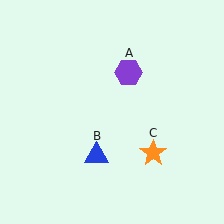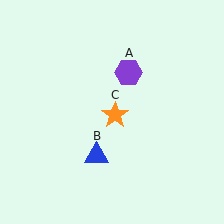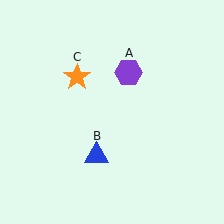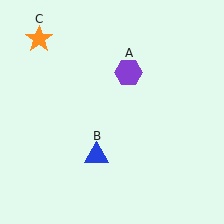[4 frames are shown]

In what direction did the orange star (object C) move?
The orange star (object C) moved up and to the left.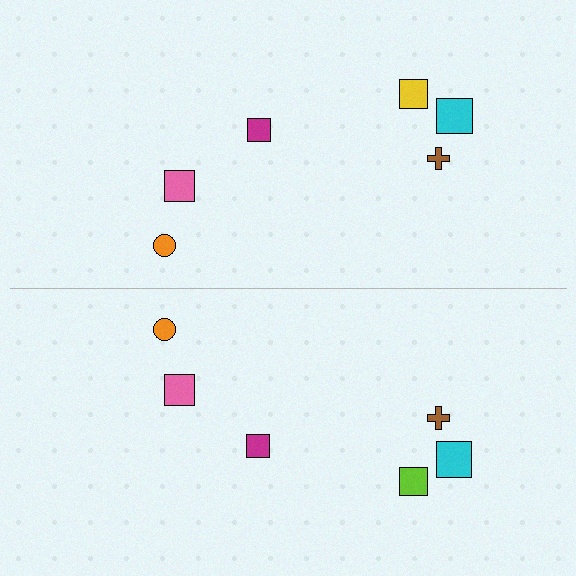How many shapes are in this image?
There are 12 shapes in this image.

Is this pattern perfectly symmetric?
No, the pattern is not perfectly symmetric. The lime square on the bottom side breaks the symmetry — its mirror counterpart is yellow.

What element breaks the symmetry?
The lime square on the bottom side breaks the symmetry — its mirror counterpart is yellow.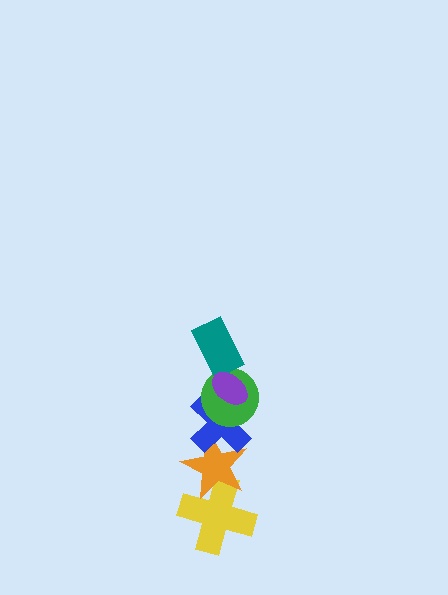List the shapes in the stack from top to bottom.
From top to bottom: the purple ellipse, the teal rectangle, the green circle, the blue cross, the orange star, the yellow cross.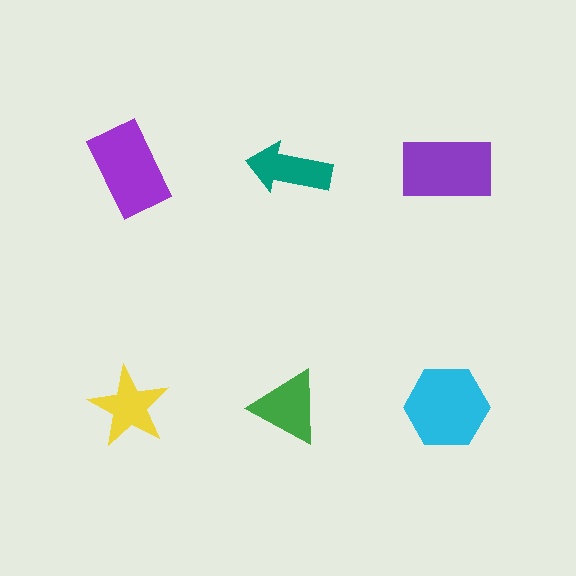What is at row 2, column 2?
A green triangle.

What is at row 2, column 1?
A yellow star.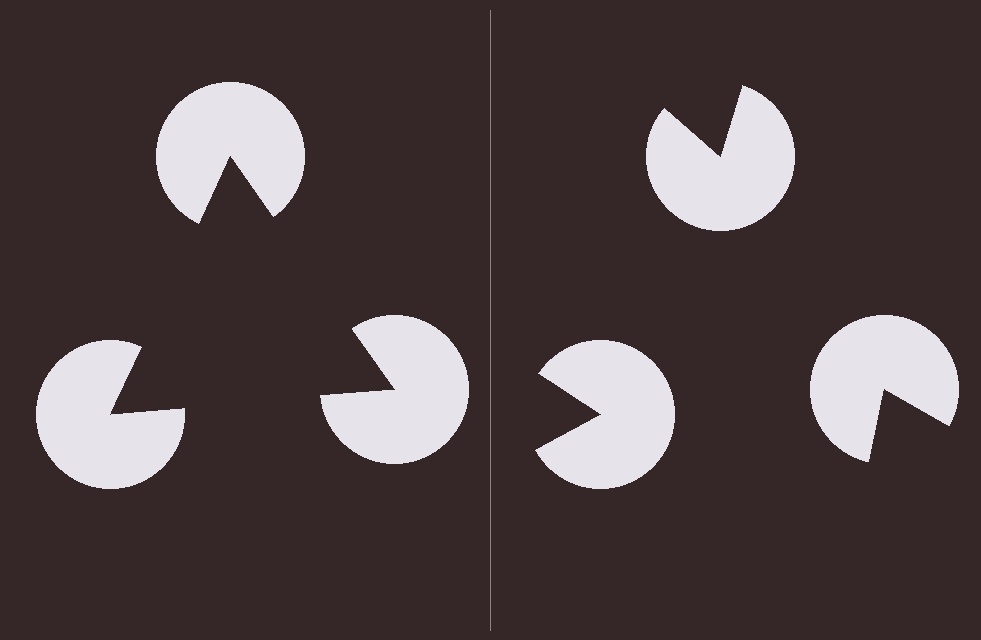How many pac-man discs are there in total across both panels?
6 — 3 on each side.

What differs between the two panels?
The pac-man discs are positioned identically on both sides; only the wedge orientations differ. On the left they align to a triangle; on the right they are misaligned.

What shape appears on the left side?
An illusory triangle.